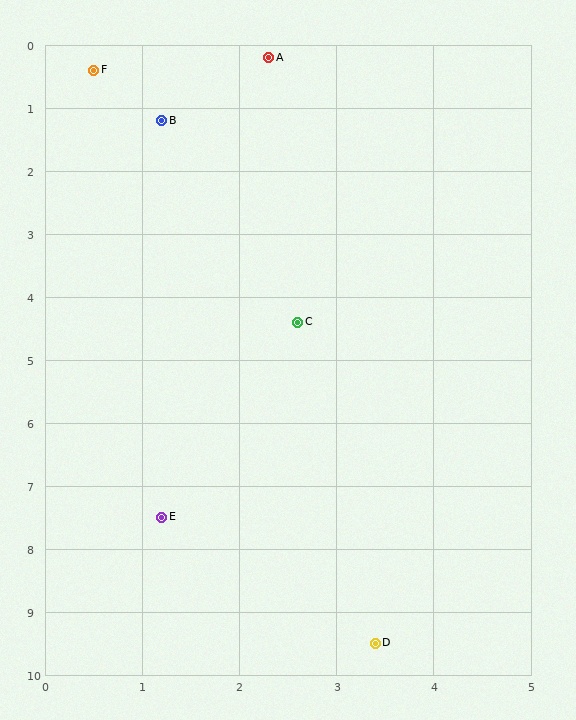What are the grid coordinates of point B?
Point B is at approximately (1.2, 1.2).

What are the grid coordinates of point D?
Point D is at approximately (3.4, 9.5).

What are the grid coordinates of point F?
Point F is at approximately (0.5, 0.4).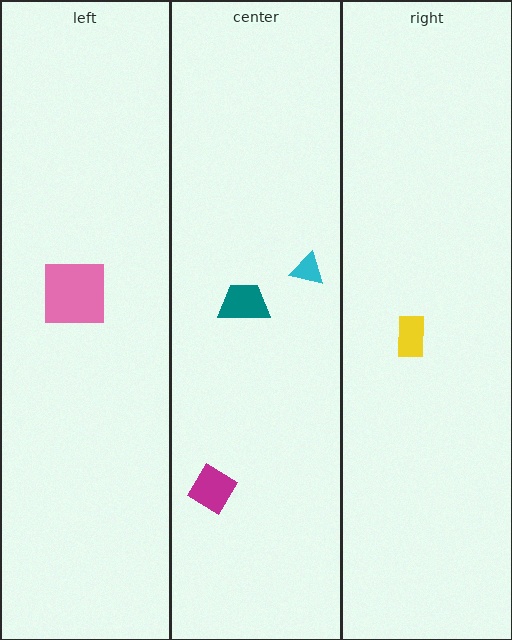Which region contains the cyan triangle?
The center region.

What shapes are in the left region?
The pink square.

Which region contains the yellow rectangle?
The right region.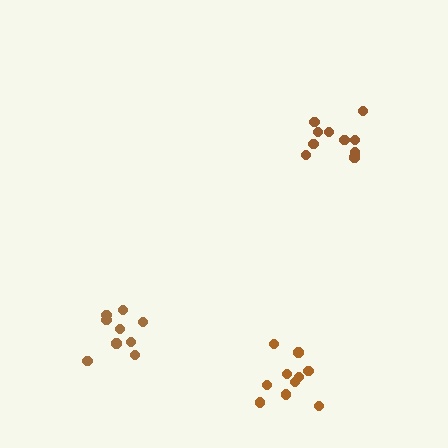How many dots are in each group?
Group 1: 9 dots, Group 2: 10 dots, Group 3: 10 dots (29 total).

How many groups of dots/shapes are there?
There are 3 groups.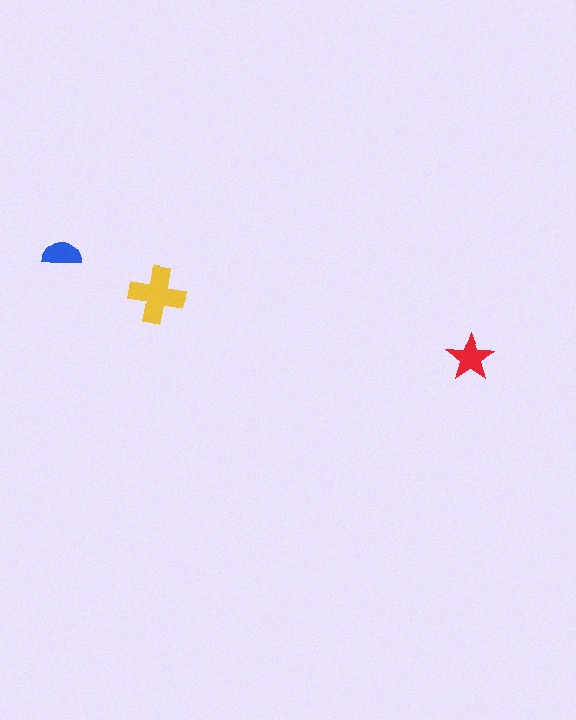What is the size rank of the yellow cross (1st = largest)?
1st.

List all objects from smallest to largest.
The blue semicircle, the red star, the yellow cross.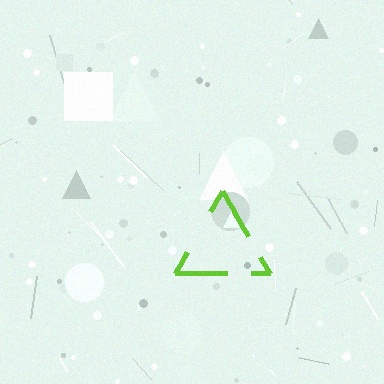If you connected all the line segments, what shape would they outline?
They would outline a triangle.